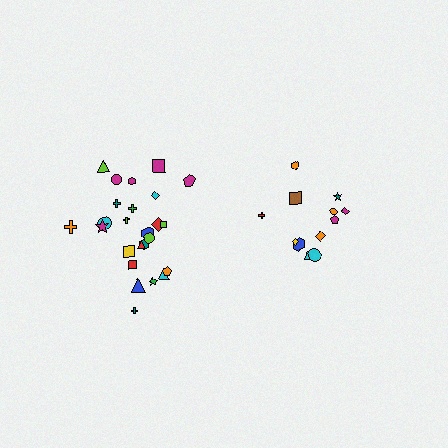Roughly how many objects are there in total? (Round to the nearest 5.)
Roughly 35 objects in total.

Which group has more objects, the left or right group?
The left group.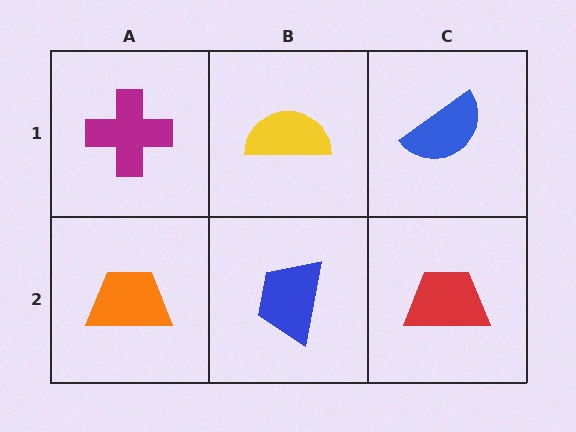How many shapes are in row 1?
3 shapes.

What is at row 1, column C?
A blue semicircle.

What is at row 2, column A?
An orange trapezoid.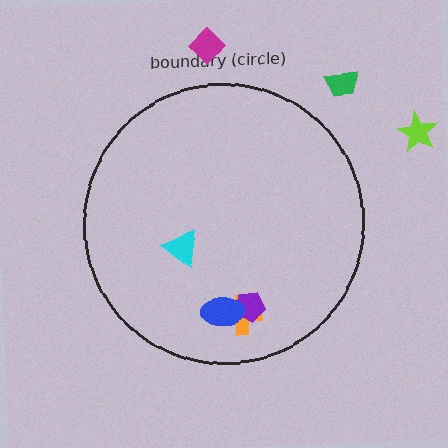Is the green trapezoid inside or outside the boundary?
Outside.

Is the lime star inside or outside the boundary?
Outside.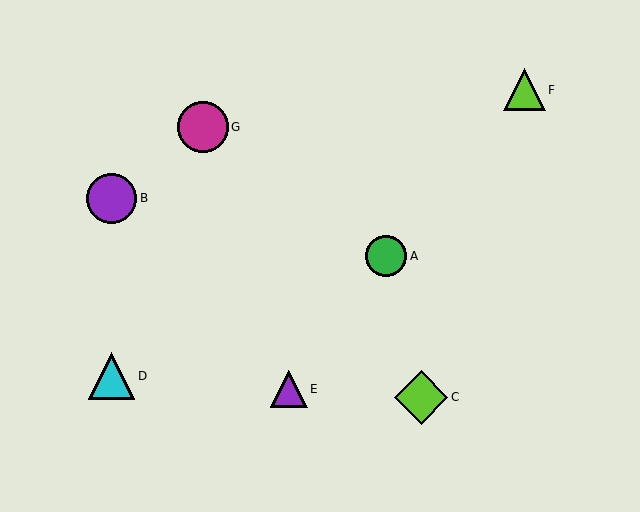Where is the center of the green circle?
The center of the green circle is at (386, 256).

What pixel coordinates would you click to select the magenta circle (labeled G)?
Click at (203, 127) to select the magenta circle G.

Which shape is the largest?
The lime diamond (labeled C) is the largest.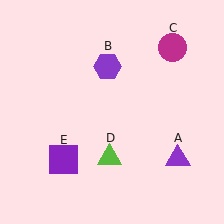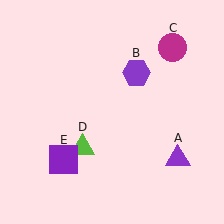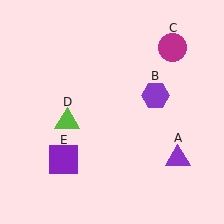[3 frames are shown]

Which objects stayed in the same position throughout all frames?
Purple triangle (object A) and magenta circle (object C) and purple square (object E) remained stationary.